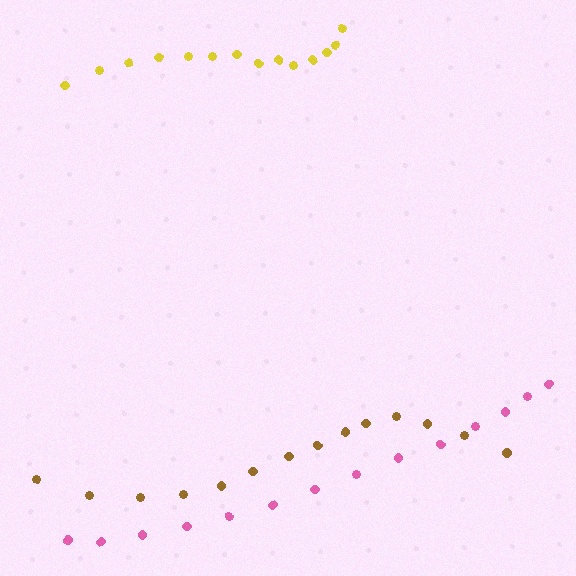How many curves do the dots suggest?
There are 3 distinct paths.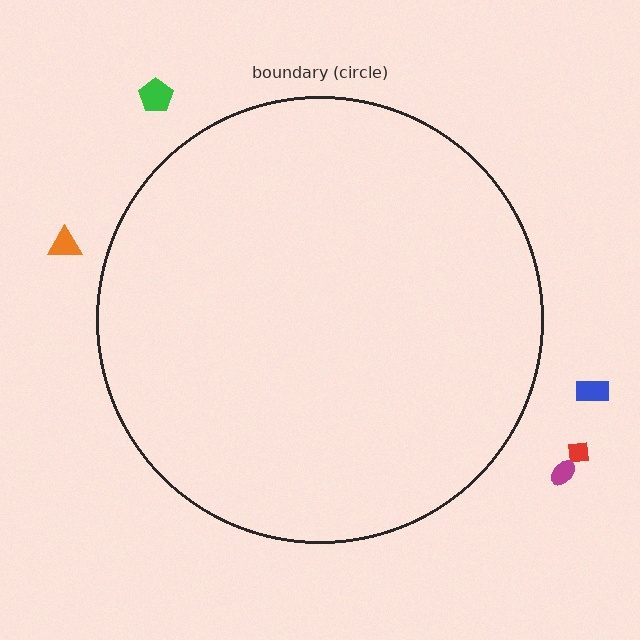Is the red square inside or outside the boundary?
Outside.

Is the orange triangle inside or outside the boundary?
Outside.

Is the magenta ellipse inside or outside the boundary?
Outside.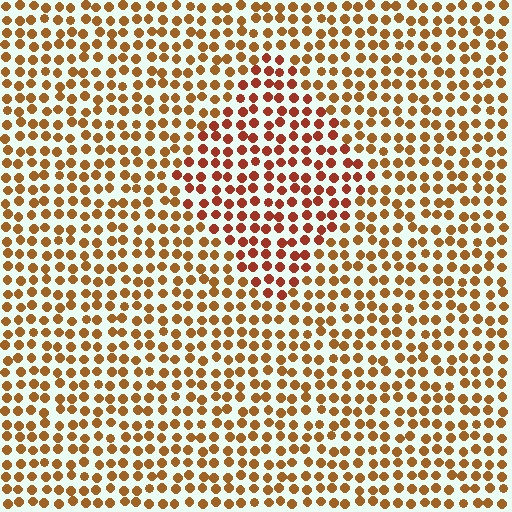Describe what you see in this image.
The image is filled with small brown elements in a uniform arrangement. A diamond-shaped region is visible where the elements are tinted to a slightly different hue, forming a subtle color boundary.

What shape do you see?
I see a diamond.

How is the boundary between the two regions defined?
The boundary is defined purely by a slight shift in hue (about 24 degrees). Spacing, size, and orientation are identical on both sides.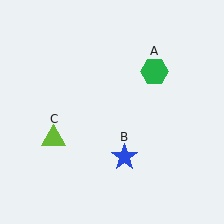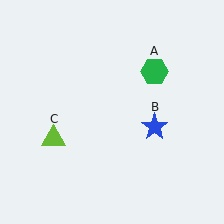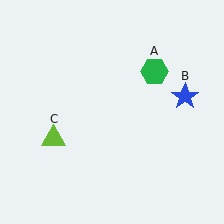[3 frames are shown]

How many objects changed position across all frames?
1 object changed position: blue star (object B).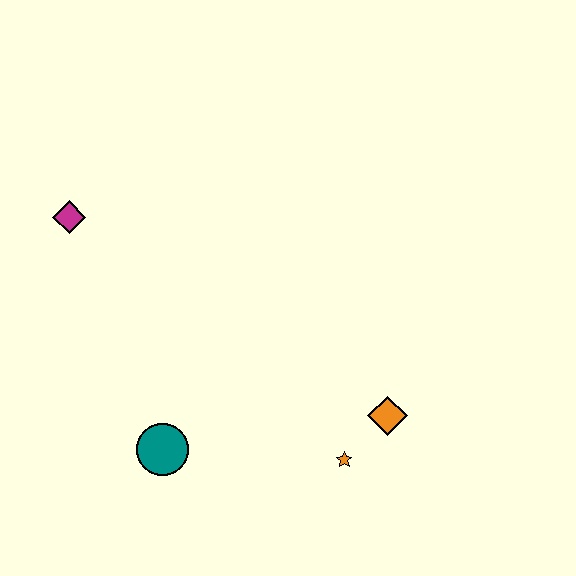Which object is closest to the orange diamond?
The orange star is closest to the orange diamond.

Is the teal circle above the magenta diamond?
No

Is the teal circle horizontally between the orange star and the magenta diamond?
Yes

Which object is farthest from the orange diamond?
The magenta diamond is farthest from the orange diamond.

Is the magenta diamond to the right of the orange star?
No